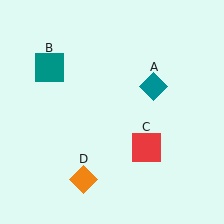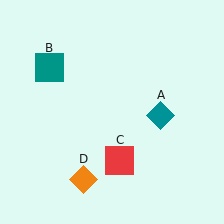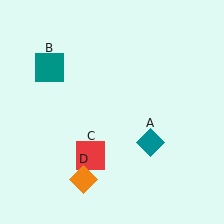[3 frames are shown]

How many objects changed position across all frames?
2 objects changed position: teal diamond (object A), red square (object C).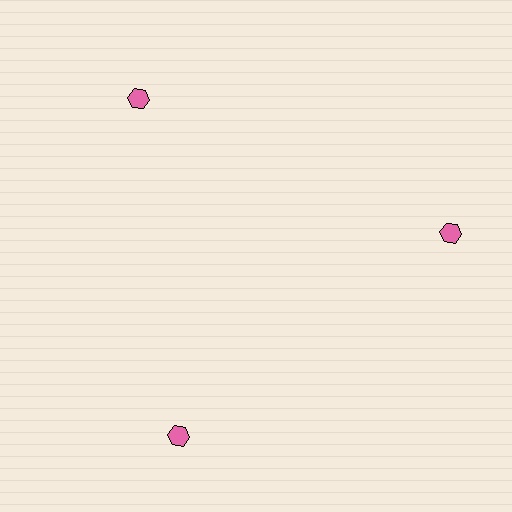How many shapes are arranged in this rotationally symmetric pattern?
There are 3 shapes, arranged in 3 groups of 1.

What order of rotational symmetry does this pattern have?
This pattern has 3-fold rotational symmetry.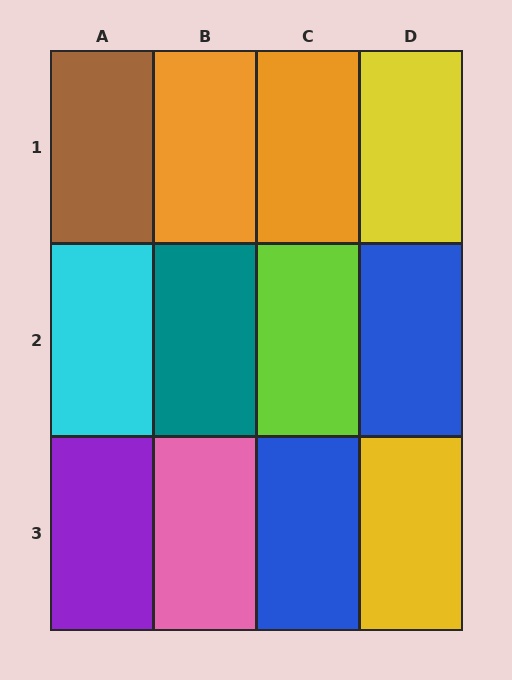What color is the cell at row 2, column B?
Teal.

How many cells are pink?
1 cell is pink.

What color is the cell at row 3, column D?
Yellow.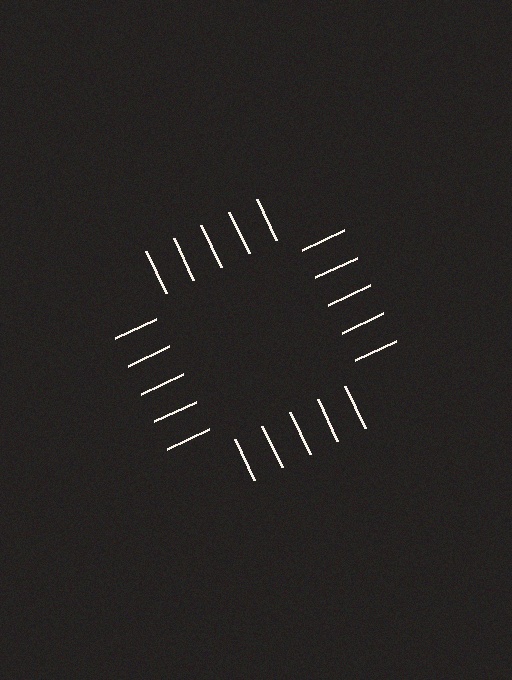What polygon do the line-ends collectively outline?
An illusory square — the line segments terminate on its edges but no continuous stroke is drawn.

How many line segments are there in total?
20 — 5 along each of the 4 edges.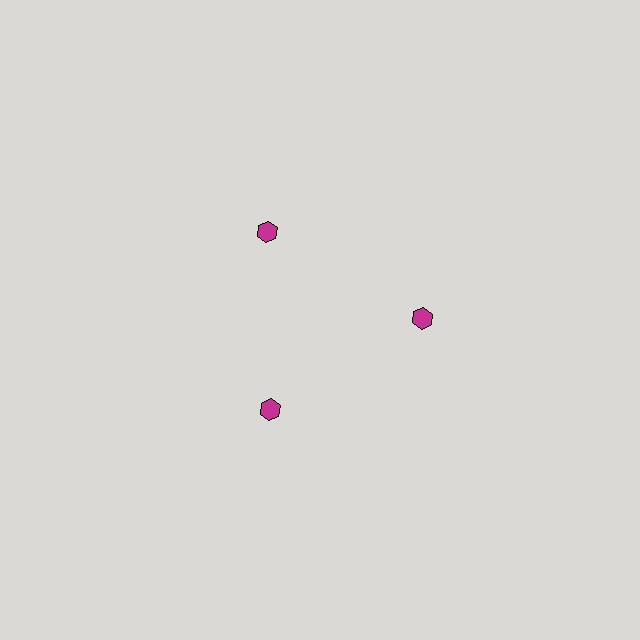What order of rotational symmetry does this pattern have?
This pattern has 3-fold rotational symmetry.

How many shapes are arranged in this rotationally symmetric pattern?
There are 3 shapes, arranged in 3 groups of 1.